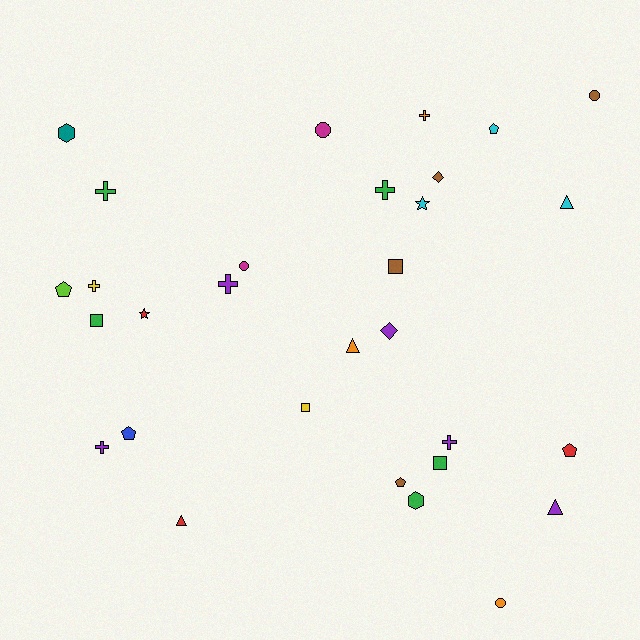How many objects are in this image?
There are 30 objects.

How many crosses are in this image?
There are 7 crosses.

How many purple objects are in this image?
There are 5 purple objects.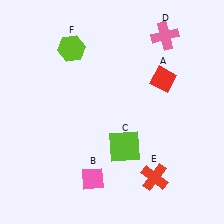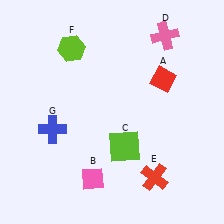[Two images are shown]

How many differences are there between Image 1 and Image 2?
There is 1 difference between the two images.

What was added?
A blue cross (G) was added in Image 2.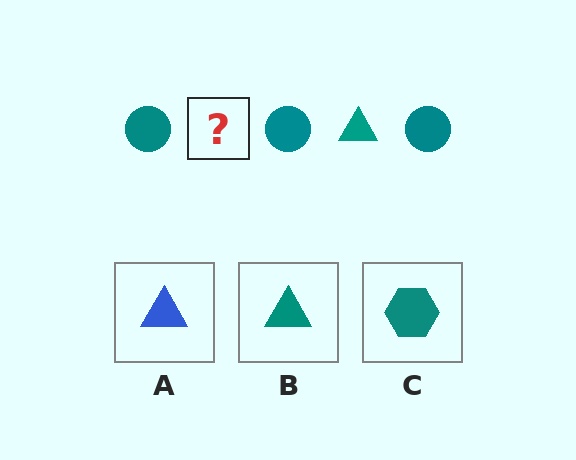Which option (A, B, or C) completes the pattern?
B.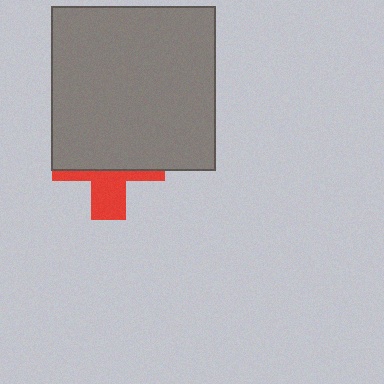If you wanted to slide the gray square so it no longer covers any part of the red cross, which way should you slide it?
Slide it up — that is the most direct way to separate the two shapes.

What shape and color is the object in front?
The object in front is a gray square.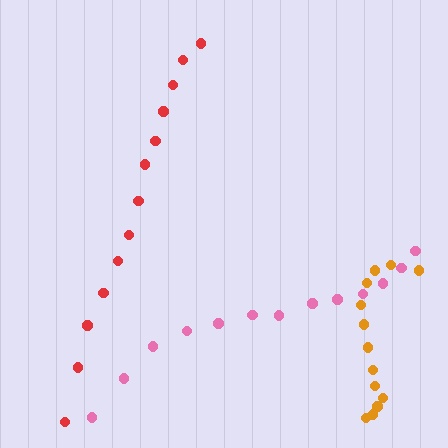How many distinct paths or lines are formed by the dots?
There are 3 distinct paths.